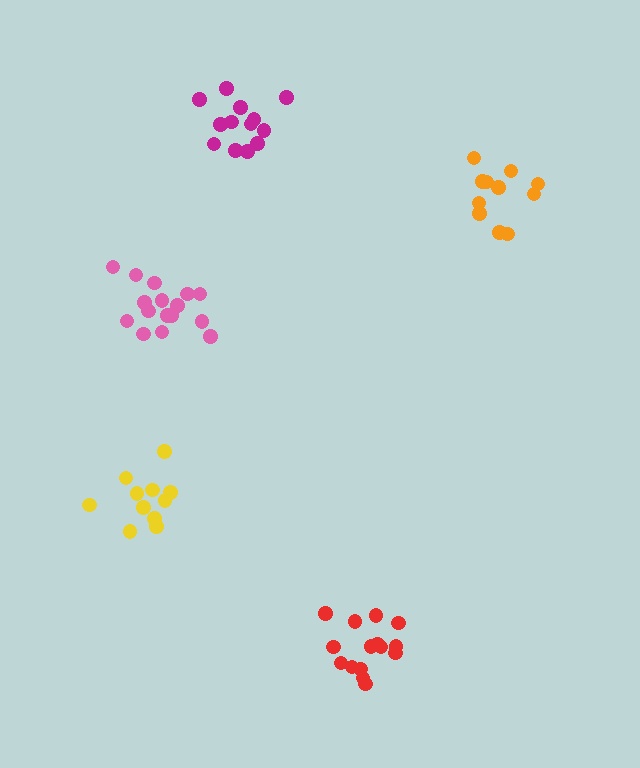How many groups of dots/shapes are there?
There are 5 groups.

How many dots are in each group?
Group 1: 17 dots, Group 2: 11 dots, Group 3: 15 dots, Group 4: 11 dots, Group 5: 13 dots (67 total).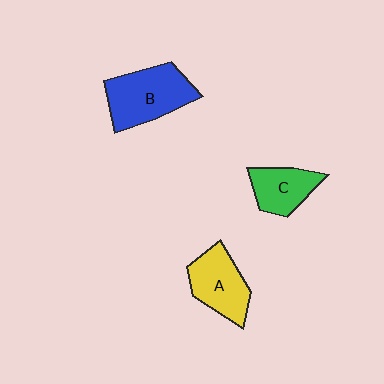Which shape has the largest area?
Shape B (blue).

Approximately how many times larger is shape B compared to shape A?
Approximately 1.3 times.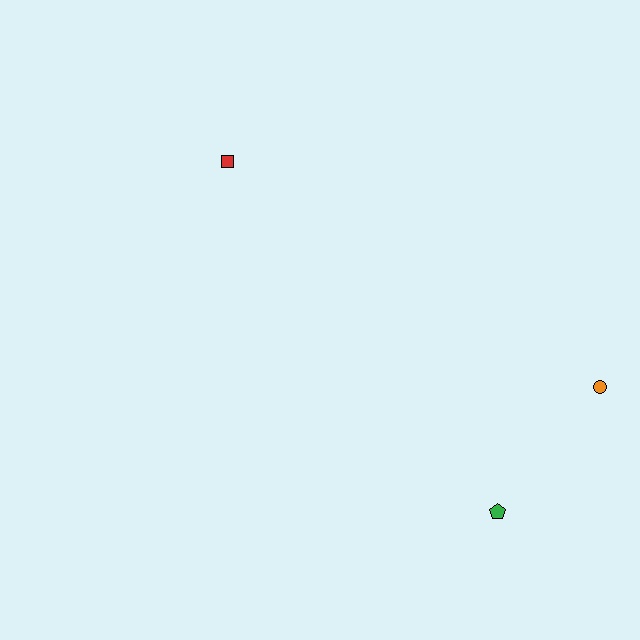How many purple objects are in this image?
There are no purple objects.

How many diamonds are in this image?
There are no diamonds.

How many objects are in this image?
There are 3 objects.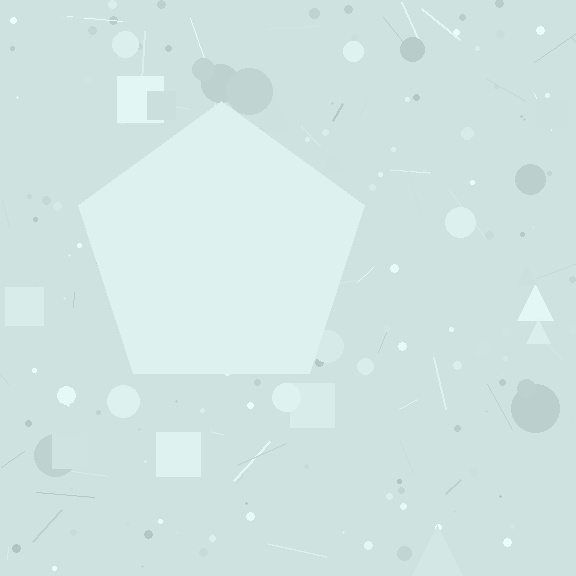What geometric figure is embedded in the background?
A pentagon is embedded in the background.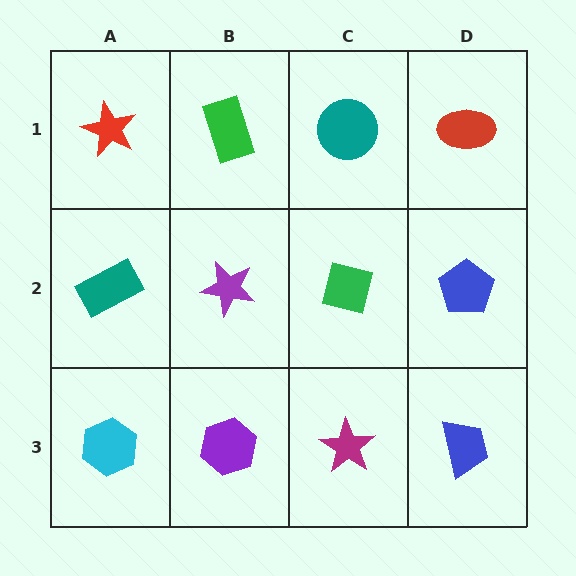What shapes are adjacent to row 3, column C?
A green square (row 2, column C), a purple hexagon (row 3, column B), a blue trapezoid (row 3, column D).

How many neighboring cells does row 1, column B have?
3.